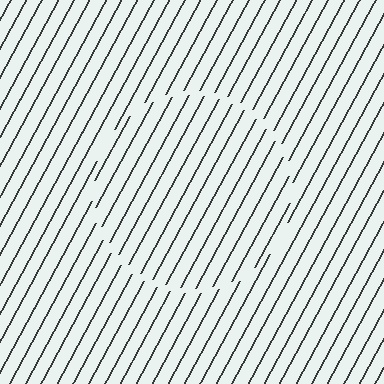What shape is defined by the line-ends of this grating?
An illusory circle. The interior of the shape contains the same grating, shifted by half a period — the contour is defined by the phase discontinuity where line-ends from the inner and outer gratings abut.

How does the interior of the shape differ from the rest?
The interior of the shape contains the same grating, shifted by half a period — the contour is defined by the phase discontinuity where line-ends from the inner and outer gratings abut.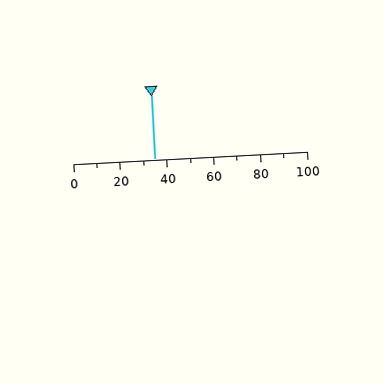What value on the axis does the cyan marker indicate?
The marker indicates approximately 35.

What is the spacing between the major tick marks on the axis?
The major ticks are spaced 20 apart.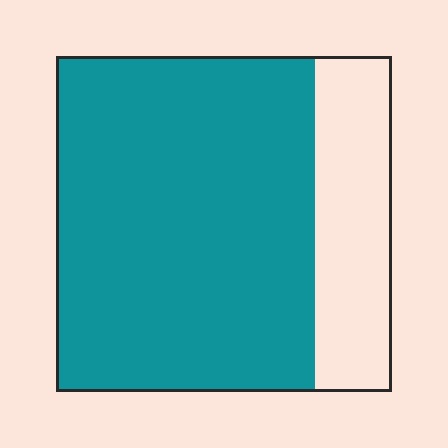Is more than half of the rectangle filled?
Yes.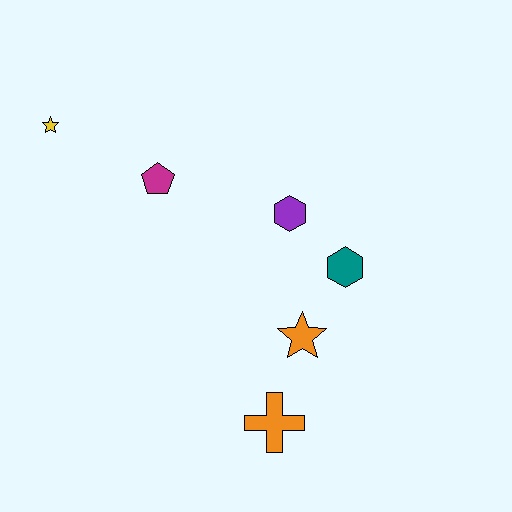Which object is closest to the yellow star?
The magenta pentagon is closest to the yellow star.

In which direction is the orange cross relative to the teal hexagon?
The orange cross is below the teal hexagon.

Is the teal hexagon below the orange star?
No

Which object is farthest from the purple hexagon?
The yellow star is farthest from the purple hexagon.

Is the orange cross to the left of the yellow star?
No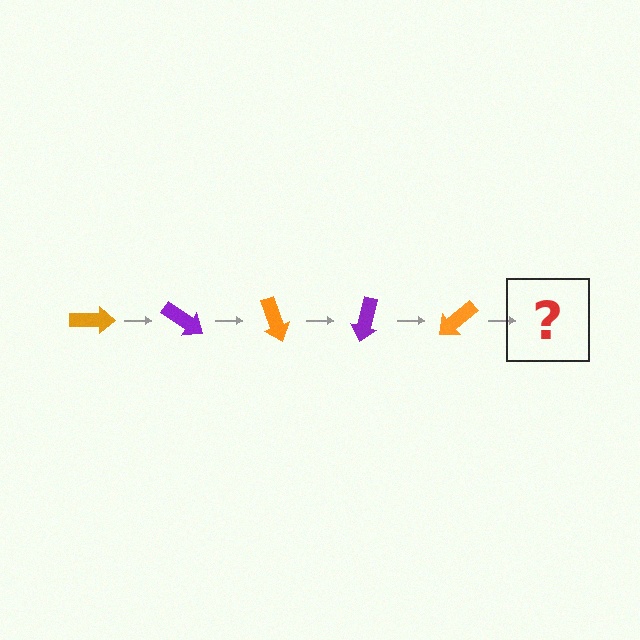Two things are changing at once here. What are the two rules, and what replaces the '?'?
The two rules are that it rotates 35 degrees each step and the color cycles through orange and purple. The '?' should be a purple arrow, rotated 175 degrees from the start.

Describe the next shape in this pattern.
It should be a purple arrow, rotated 175 degrees from the start.